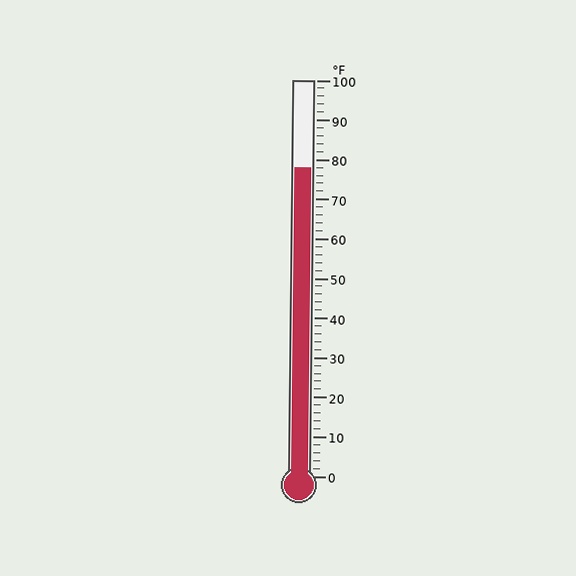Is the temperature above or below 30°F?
The temperature is above 30°F.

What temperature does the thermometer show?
The thermometer shows approximately 78°F.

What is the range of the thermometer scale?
The thermometer scale ranges from 0°F to 100°F.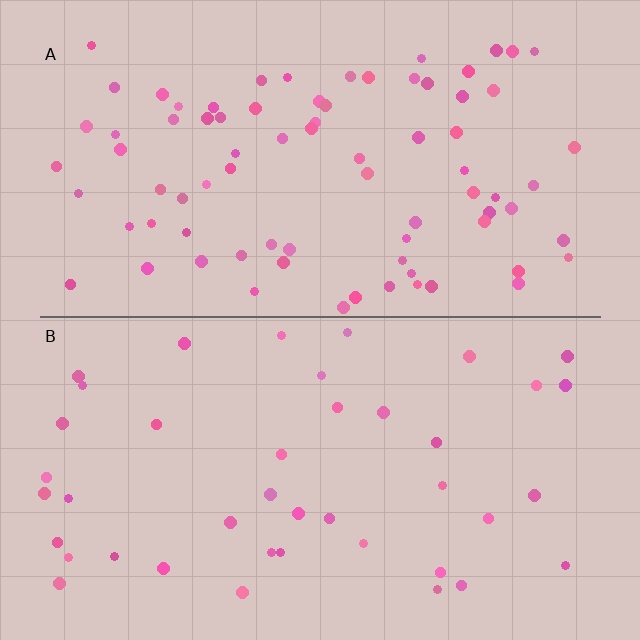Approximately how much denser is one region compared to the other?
Approximately 1.9× — region A over region B.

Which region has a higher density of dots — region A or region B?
A (the top).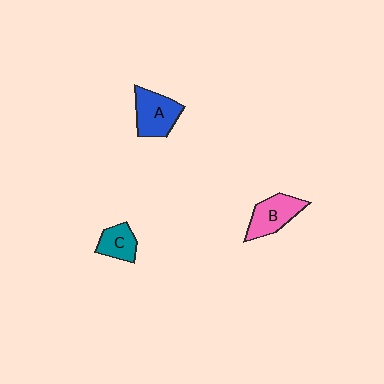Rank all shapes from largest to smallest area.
From largest to smallest: A (blue), B (pink), C (teal).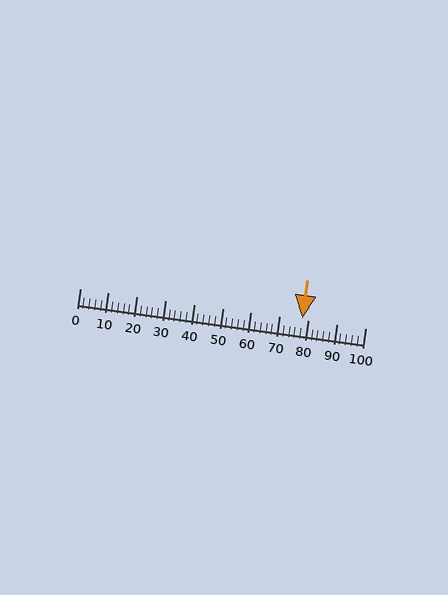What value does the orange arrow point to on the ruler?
The orange arrow points to approximately 78.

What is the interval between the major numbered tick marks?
The major tick marks are spaced 10 units apart.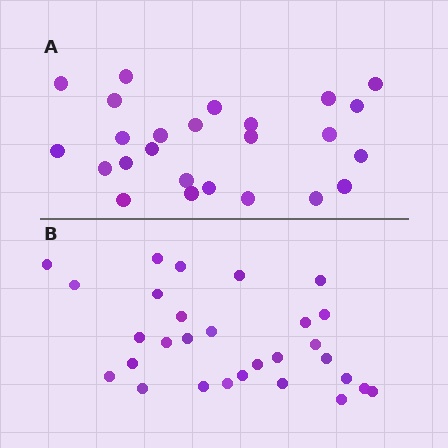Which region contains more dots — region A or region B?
Region B (the bottom region) has more dots.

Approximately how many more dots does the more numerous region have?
Region B has about 4 more dots than region A.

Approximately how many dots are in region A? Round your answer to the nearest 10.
About 20 dots. (The exact count is 25, which rounds to 20.)